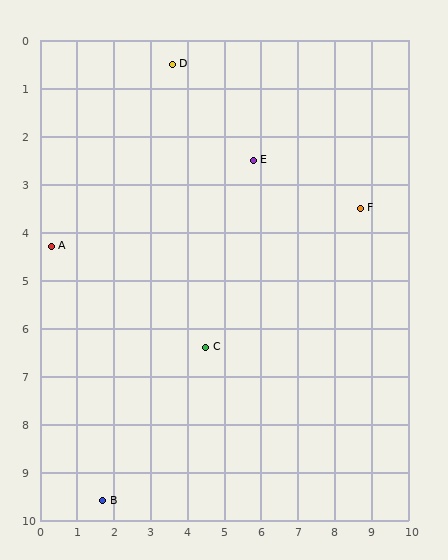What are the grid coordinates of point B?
Point B is at approximately (1.7, 9.6).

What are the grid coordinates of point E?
Point E is at approximately (5.8, 2.5).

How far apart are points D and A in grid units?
Points D and A are about 5.0 grid units apart.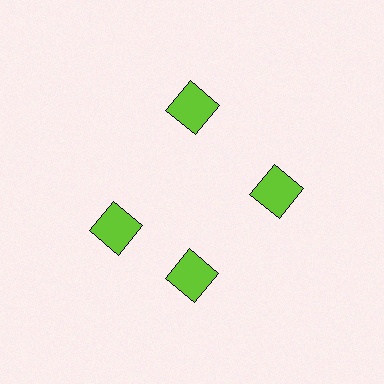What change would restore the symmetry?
The symmetry would be restored by rotating it back into even spacing with its neighbors so that all 4 squares sit at equal angles and equal distance from the center.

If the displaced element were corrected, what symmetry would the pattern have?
It would have 4-fold rotational symmetry — the pattern would map onto itself every 90 degrees.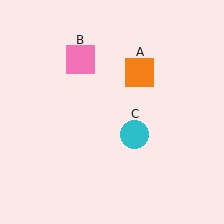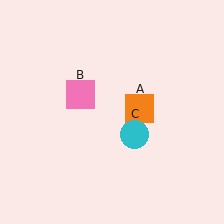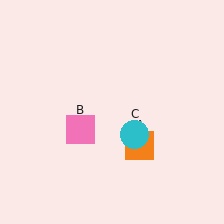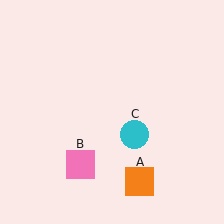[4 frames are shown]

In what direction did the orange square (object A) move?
The orange square (object A) moved down.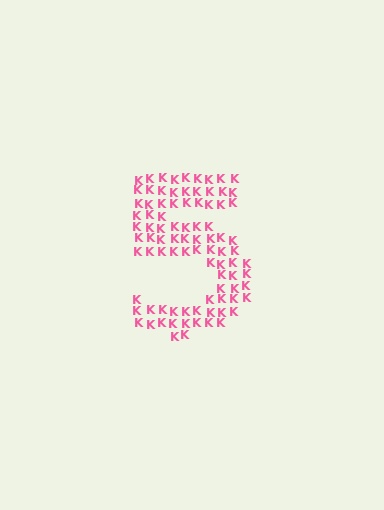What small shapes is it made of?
It is made of small letter K's.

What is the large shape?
The large shape is the digit 5.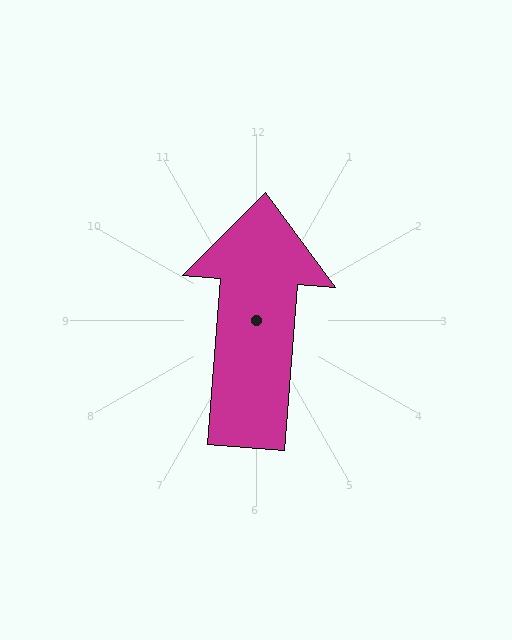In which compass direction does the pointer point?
North.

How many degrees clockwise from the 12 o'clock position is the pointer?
Approximately 4 degrees.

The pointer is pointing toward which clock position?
Roughly 12 o'clock.